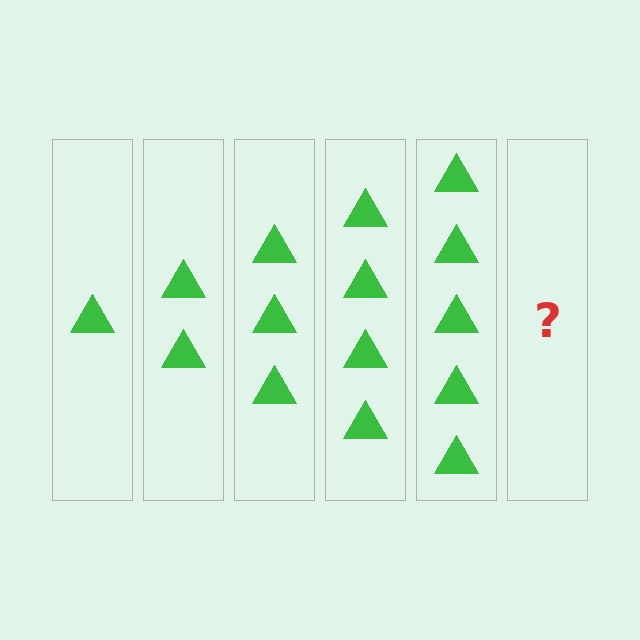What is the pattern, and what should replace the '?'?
The pattern is that each step adds one more triangle. The '?' should be 6 triangles.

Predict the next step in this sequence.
The next step is 6 triangles.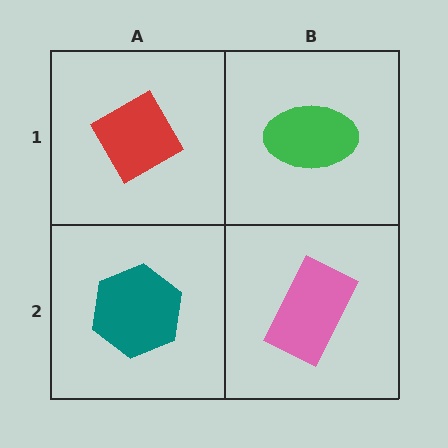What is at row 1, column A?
A red diamond.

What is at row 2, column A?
A teal hexagon.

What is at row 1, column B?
A green ellipse.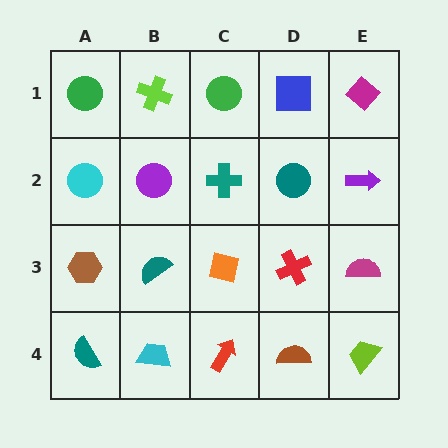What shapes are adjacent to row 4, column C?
An orange square (row 3, column C), a cyan trapezoid (row 4, column B), a brown semicircle (row 4, column D).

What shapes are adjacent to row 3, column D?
A teal circle (row 2, column D), a brown semicircle (row 4, column D), an orange square (row 3, column C), a magenta semicircle (row 3, column E).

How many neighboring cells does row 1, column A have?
2.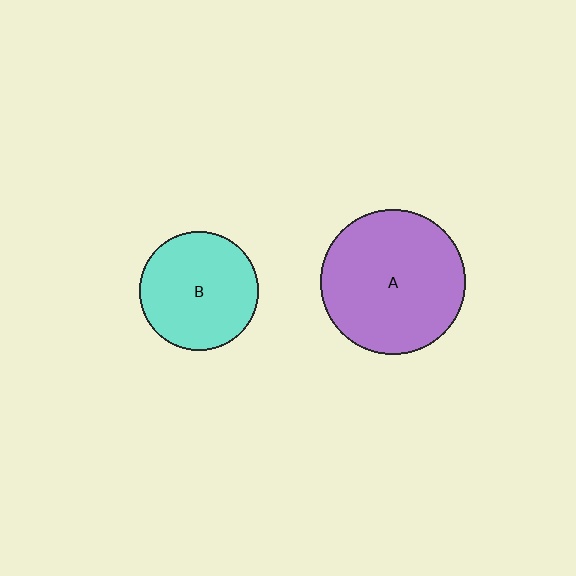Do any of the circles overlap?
No, none of the circles overlap.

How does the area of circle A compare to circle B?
Approximately 1.5 times.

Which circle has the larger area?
Circle A (purple).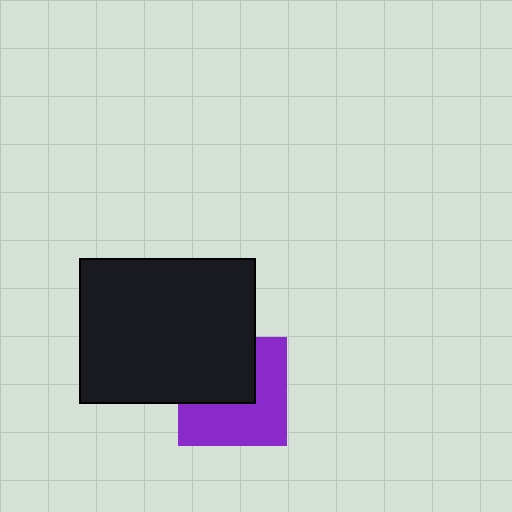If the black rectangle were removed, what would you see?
You would see the complete purple square.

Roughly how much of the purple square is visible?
About half of it is visible (roughly 57%).